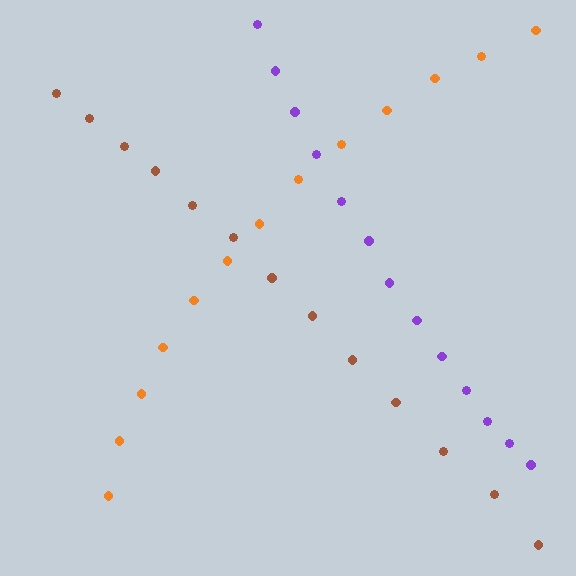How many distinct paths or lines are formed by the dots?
There are 3 distinct paths.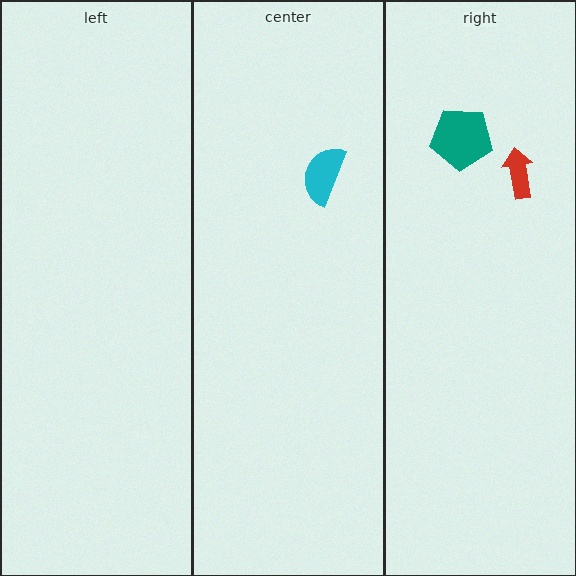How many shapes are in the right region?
2.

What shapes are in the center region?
The cyan semicircle.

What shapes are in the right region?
The teal pentagon, the red arrow.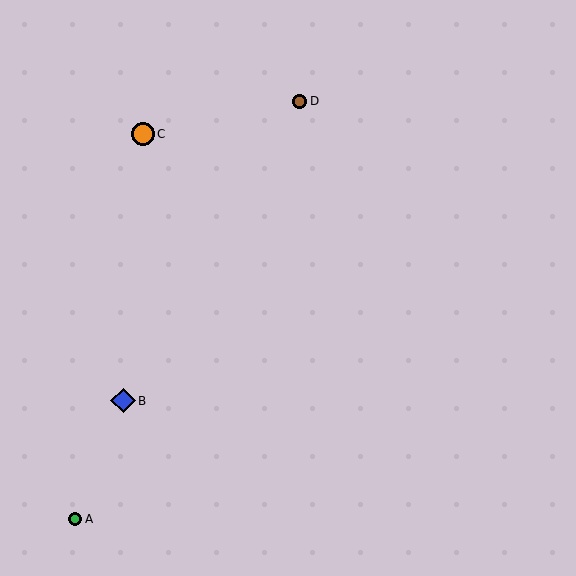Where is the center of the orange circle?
The center of the orange circle is at (143, 134).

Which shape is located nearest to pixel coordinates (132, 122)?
The orange circle (labeled C) at (143, 134) is nearest to that location.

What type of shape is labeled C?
Shape C is an orange circle.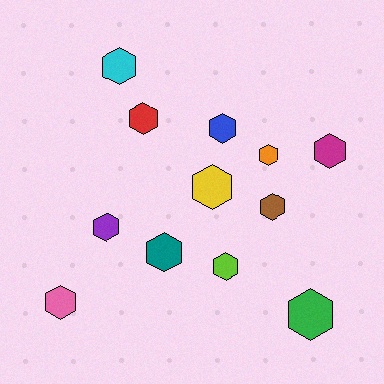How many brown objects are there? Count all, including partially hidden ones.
There is 1 brown object.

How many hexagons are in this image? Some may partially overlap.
There are 12 hexagons.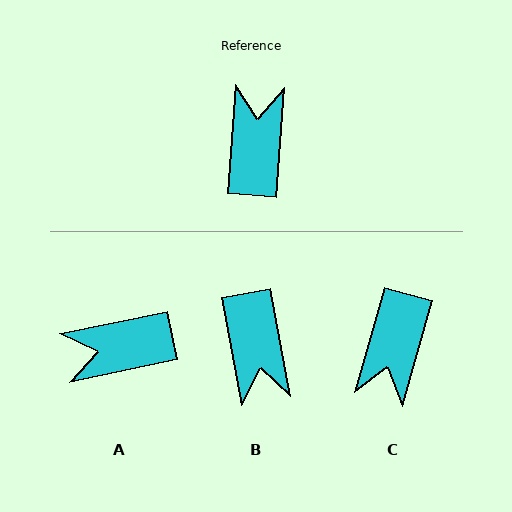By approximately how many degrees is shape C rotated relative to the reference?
Approximately 168 degrees counter-clockwise.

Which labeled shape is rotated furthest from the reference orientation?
C, about 168 degrees away.